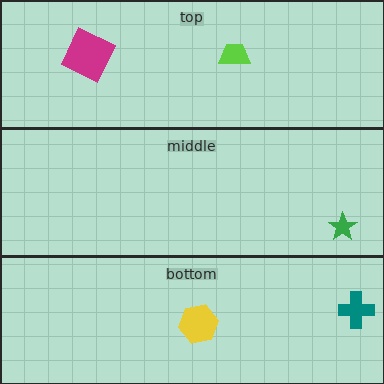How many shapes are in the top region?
2.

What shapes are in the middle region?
The green star.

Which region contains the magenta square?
The top region.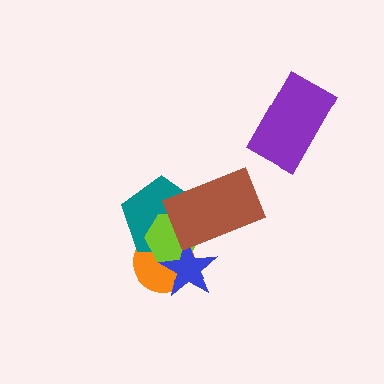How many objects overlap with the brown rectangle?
3 objects overlap with the brown rectangle.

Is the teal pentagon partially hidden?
Yes, it is partially covered by another shape.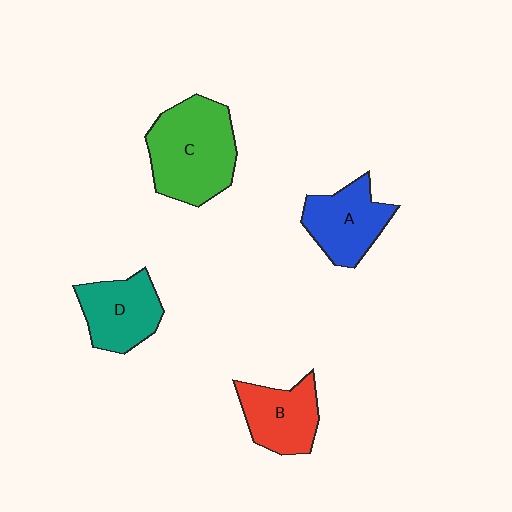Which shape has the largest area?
Shape C (green).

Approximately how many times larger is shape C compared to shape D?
Approximately 1.5 times.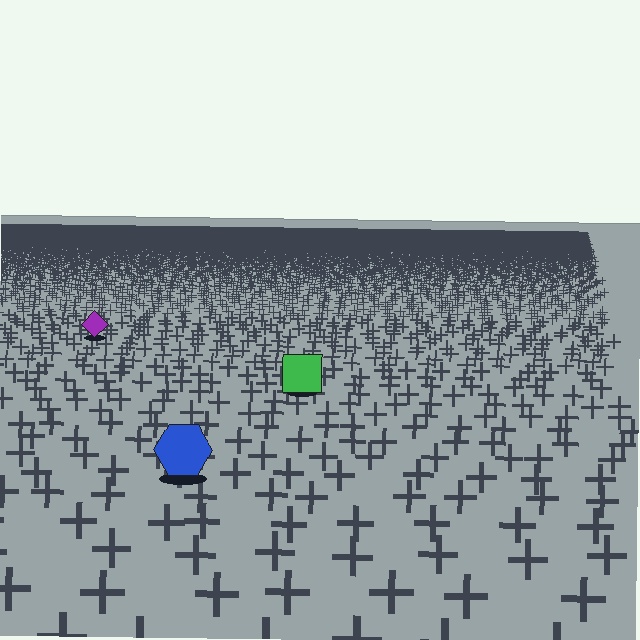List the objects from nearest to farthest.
From nearest to farthest: the blue hexagon, the green square, the purple diamond.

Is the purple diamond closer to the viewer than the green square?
No. The green square is closer — you can tell from the texture gradient: the ground texture is coarser near it.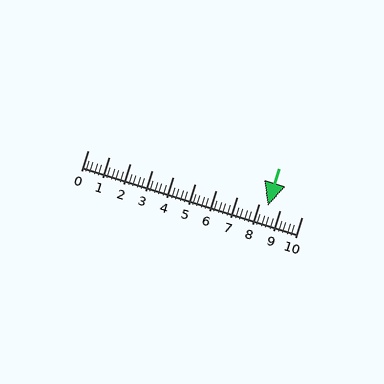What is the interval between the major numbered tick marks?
The major tick marks are spaced 1 units apart.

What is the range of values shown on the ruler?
The ruler shows values from 0 to 10.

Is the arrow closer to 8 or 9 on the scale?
The arrow is closer to 8.